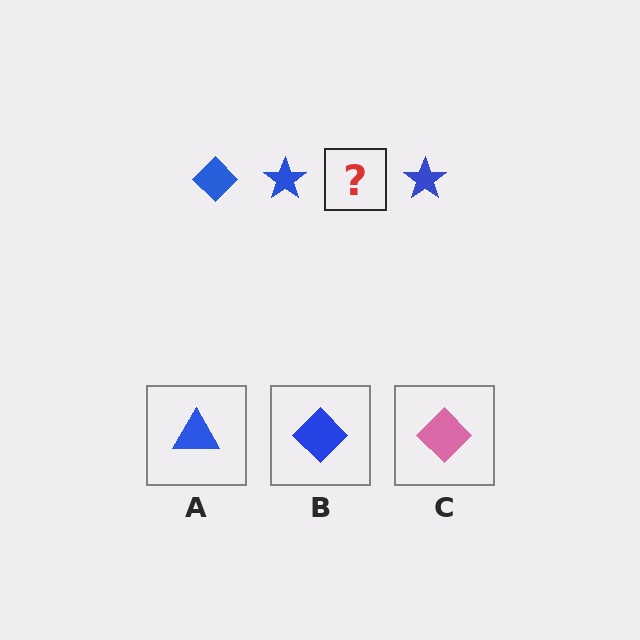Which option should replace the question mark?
Option B.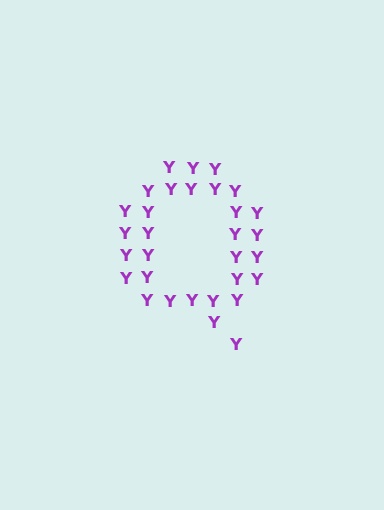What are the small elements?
The small elements are letter Y's.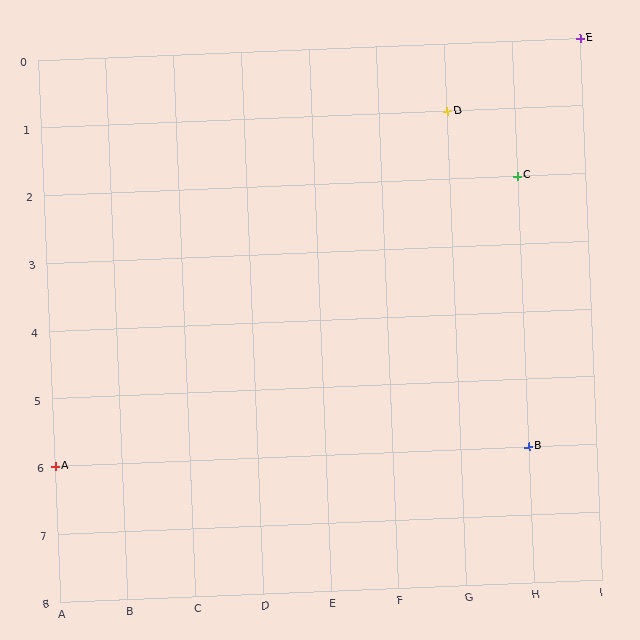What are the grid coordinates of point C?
Point C is at grid coordinates (H, 2).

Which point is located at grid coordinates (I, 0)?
Point E is at (I, 0).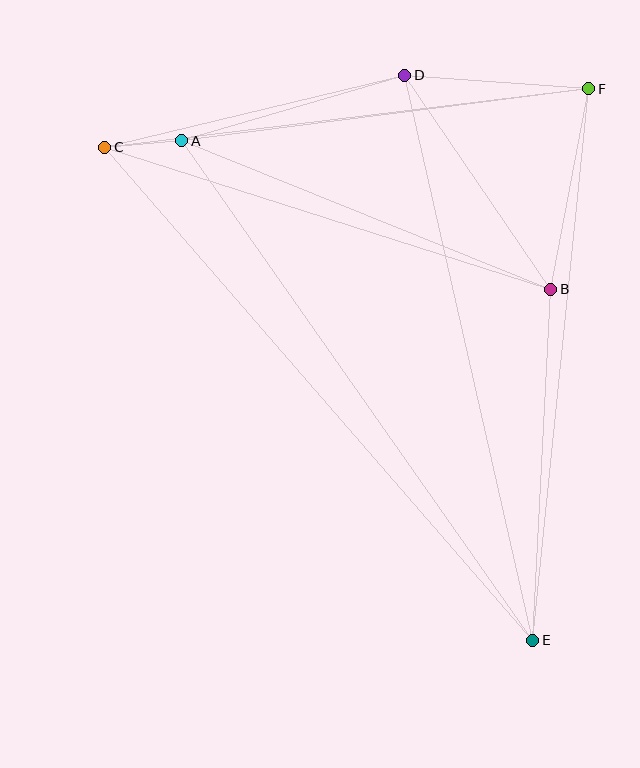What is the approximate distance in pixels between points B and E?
The distance between B and E is approximately 351 pixels.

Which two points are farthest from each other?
Points C and E are farthest from each other.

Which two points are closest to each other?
Points A and C are closest to each other.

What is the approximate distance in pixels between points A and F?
The distance between A and F is approximately 410 pixels.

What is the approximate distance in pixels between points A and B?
The distance between A and B is approximately 398 pixels.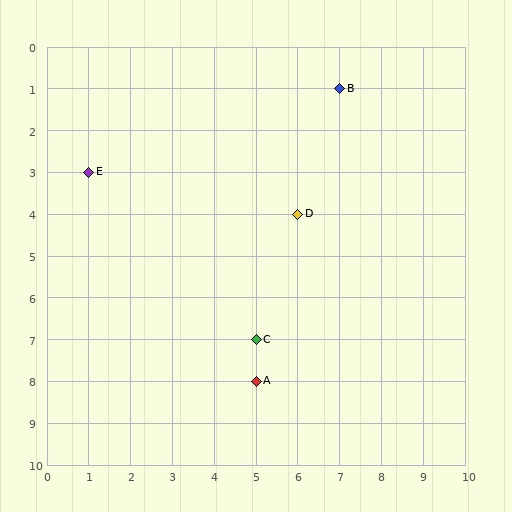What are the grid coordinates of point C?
Point C is at grid coordinates (5, 7).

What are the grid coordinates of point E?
Point E is at grid coordinates (1, 3).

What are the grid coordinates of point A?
Point A is at grid coordinates (5, 8).